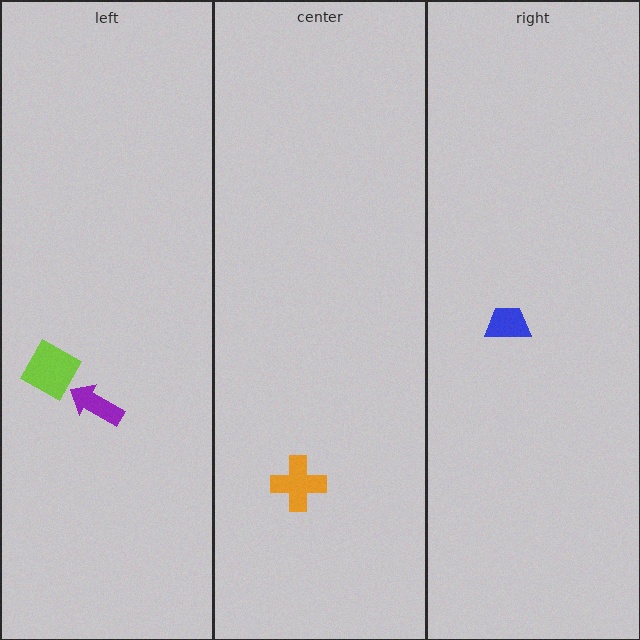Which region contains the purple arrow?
The left region.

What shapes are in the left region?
The lime diamond, the purple arrow.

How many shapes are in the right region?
1.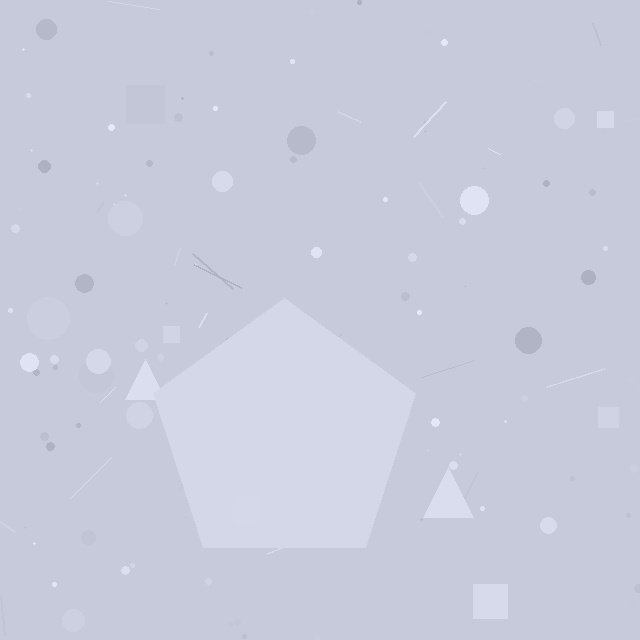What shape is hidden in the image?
A pentagon is hidden in the image.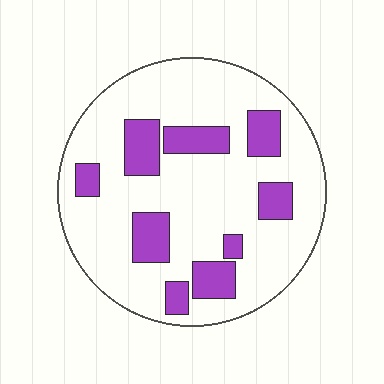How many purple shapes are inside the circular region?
9.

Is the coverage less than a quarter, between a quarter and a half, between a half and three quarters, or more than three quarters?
Less than a quarter.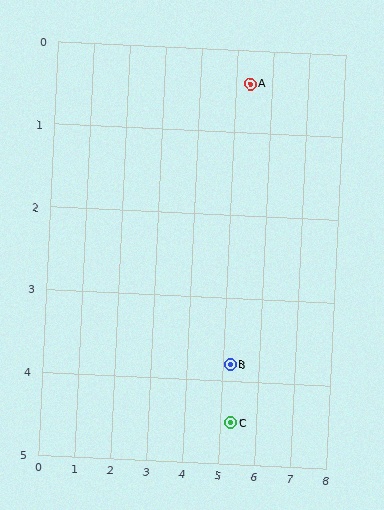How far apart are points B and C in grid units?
Points B and C are about 0.7 grid units apart.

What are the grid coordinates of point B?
Point B is at approximately (5.2, 3.8).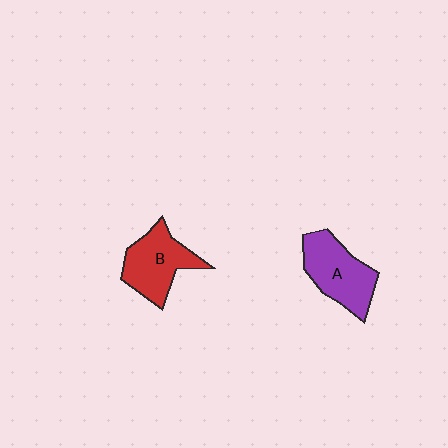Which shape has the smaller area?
Shape B (red).